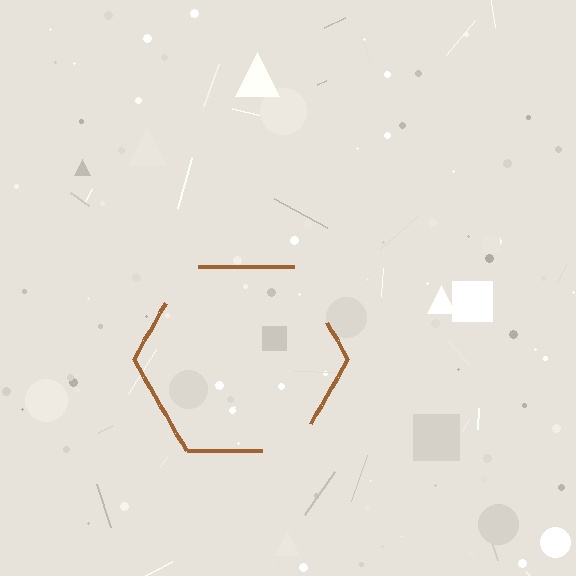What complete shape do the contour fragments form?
The contour fragments form a hexagon.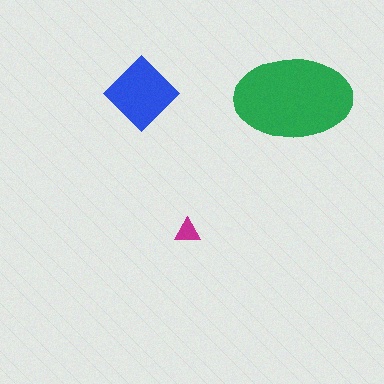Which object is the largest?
The green ellipse.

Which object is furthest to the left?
The blue diamond is leftmost.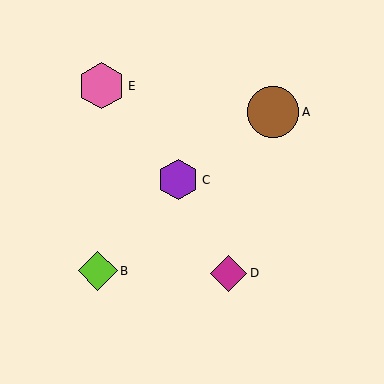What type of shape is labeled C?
Shape C is a purple hexagon.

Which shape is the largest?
The brown circle (labeled A) is the largest.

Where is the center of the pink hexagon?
The center of the pink hexagon is at (102, 86).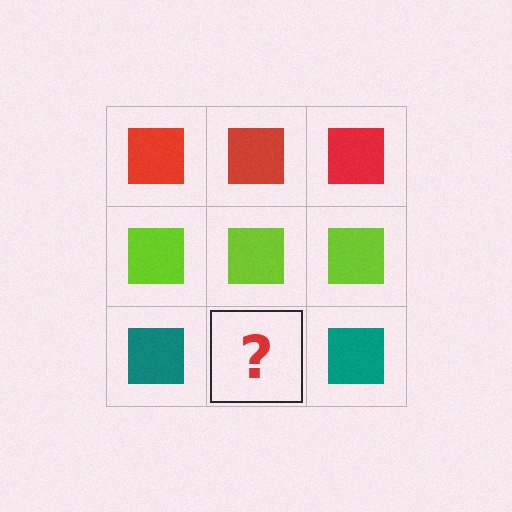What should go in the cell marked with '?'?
The missing cell should contain a teal square.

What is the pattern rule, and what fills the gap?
The rule is that each row has a consistent color. The gap should be filled with a teal square.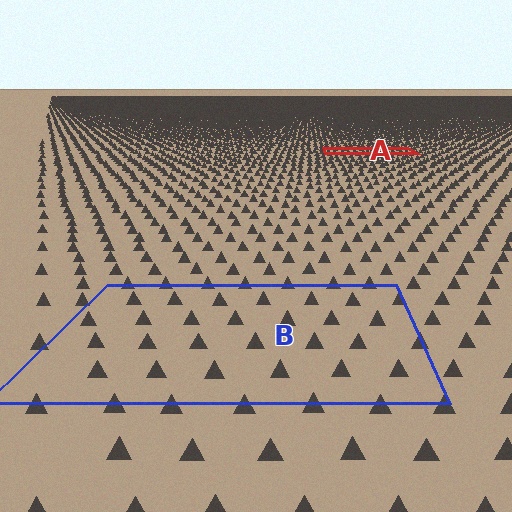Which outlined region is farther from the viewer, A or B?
Region A is farther from the viewer — the texture elements inside it appear smaller and more densely packed.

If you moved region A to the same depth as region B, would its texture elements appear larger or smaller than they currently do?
They would appear larger. At a closer depth, the same texture elements are projected at a bigger on-screen size.